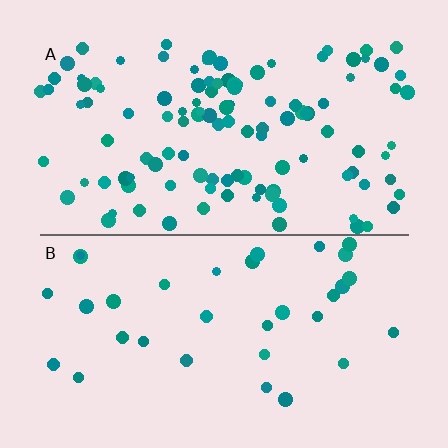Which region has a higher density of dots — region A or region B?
A (the top).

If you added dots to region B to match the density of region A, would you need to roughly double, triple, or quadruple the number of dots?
Approximately triple.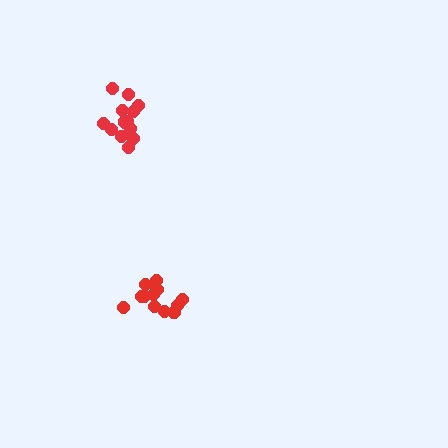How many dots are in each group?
Group 1: 13 dots, Group 2: 13 dots (26 total).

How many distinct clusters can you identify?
There are 2 distinct clusters.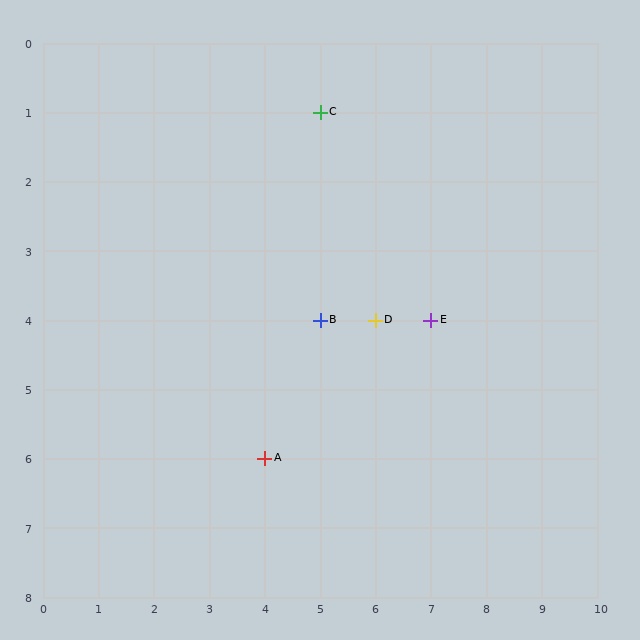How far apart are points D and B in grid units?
Points D and B are 1 column apart.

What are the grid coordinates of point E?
Point E is at grid coordinates (7, 4).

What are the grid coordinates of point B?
Point B is at grid coordinates (5, 4).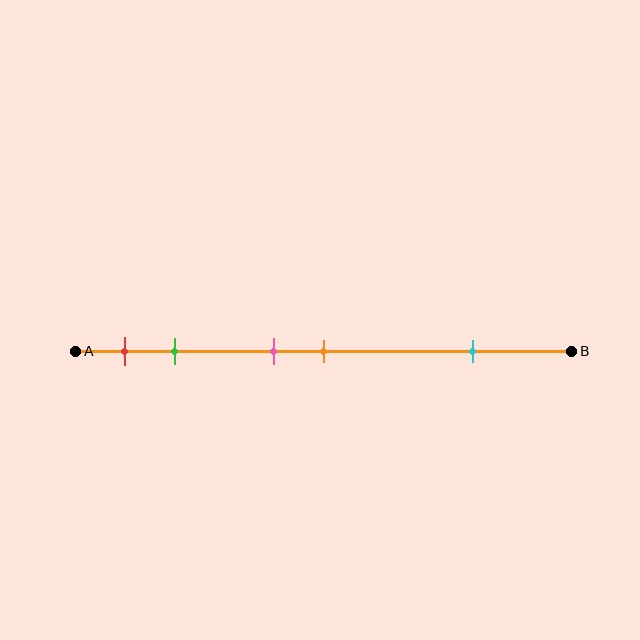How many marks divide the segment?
There are 5 marks dividing the segment.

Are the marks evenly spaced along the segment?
No, the marks are not evenly spaced.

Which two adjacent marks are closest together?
The pink and orange marks are the closest adjacent pair.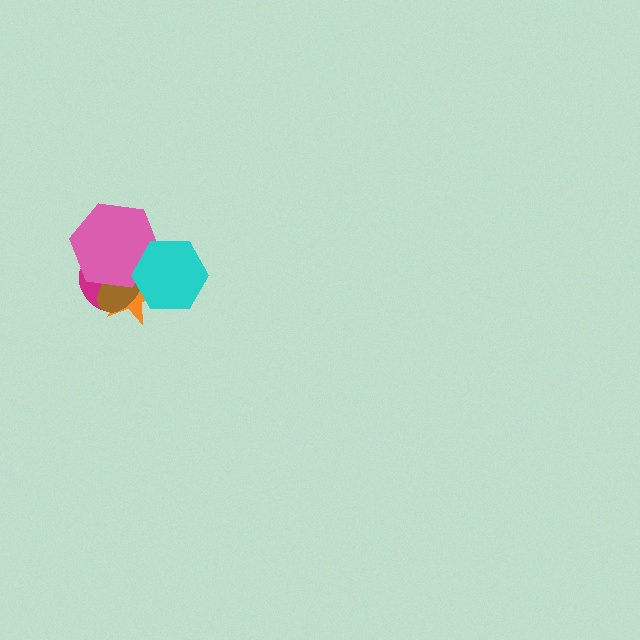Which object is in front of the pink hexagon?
The cyan hexagon is in front of the pink hexagon.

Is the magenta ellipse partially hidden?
Yes, it is partially covered by another shape.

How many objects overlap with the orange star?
4 objects overlap with the orange star.